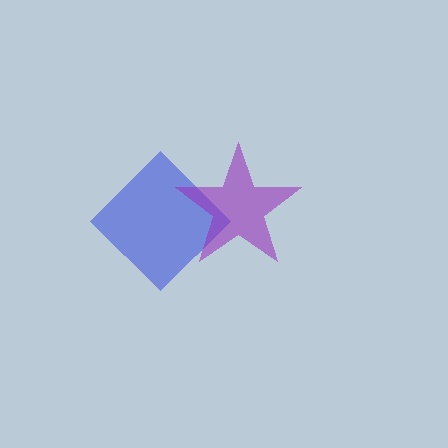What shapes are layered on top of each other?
The layered shapes are: a blue diamond, a purple star.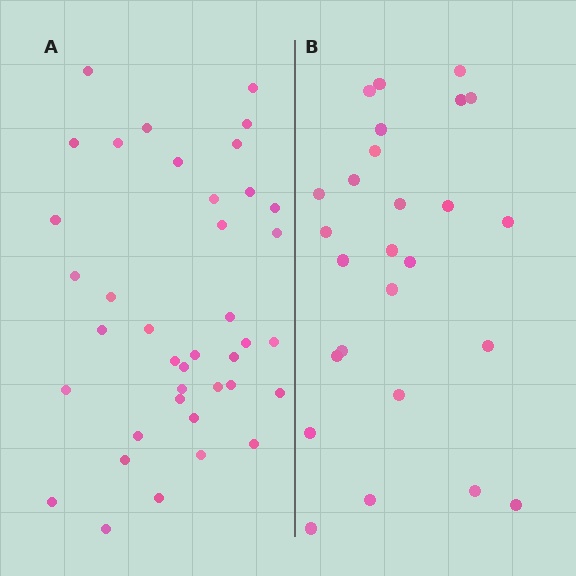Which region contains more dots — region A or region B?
Region A (the left region) has more dots.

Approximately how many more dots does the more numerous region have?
Region A has approximately 15 more dots than region B.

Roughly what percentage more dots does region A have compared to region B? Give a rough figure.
About 50% more.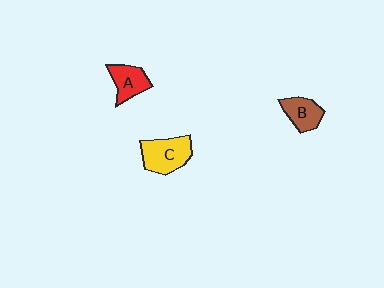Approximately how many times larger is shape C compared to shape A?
Approximately 1.4 times.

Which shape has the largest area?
Shape C (yellow).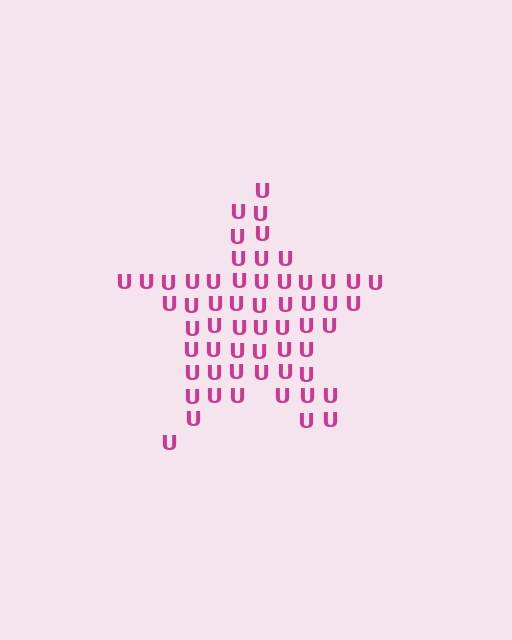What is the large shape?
The large shape is a star.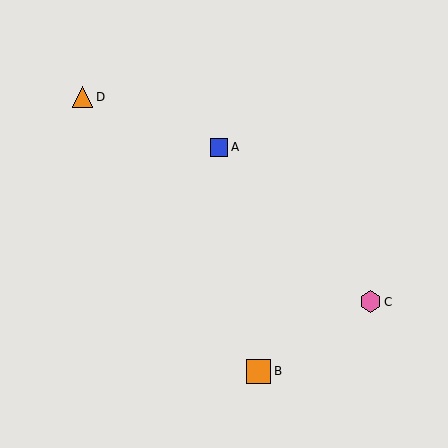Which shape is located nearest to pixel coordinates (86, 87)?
The orange triangle (labeled D) at (83, 97) is nearest to that location.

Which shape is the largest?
The orange square (labeled B) is the largest.